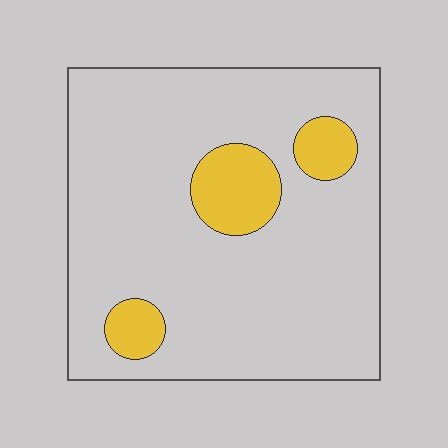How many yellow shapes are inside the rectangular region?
3.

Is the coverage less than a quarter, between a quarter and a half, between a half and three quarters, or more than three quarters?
Less than a quarter.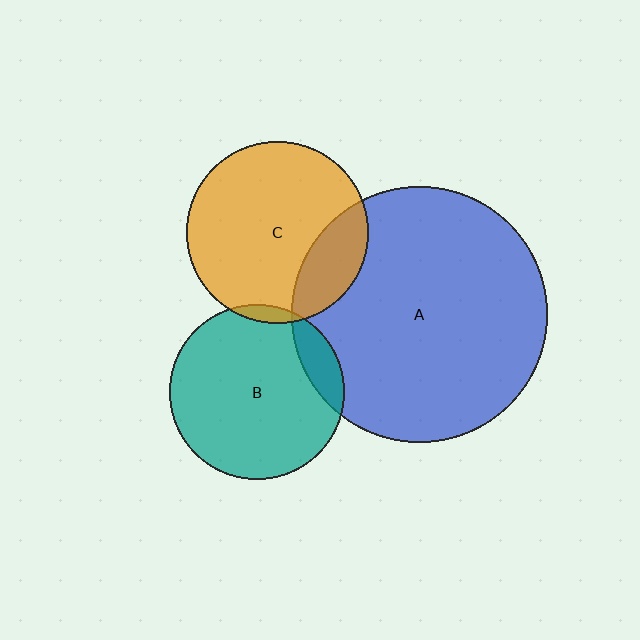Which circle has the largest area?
Circle A (blue).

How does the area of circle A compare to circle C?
Approximately 2.0 times.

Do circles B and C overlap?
Yes.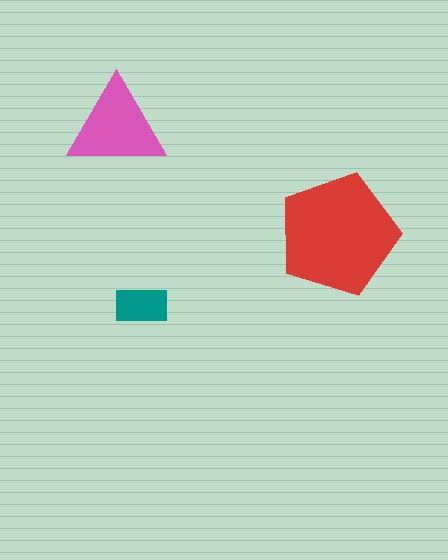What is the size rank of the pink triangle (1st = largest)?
2nd.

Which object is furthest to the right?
The red pentagon is rightmost.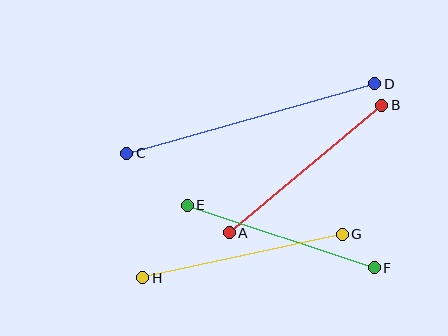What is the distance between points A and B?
The distance is approximately 199 pixels.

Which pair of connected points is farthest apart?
Points C and D are farthest apart.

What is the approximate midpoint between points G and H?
The midpoint is at approximately (242, 256) pixels.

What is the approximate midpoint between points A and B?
The midpoint is at approximately (305, 169) pixels.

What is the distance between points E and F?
The distance is approximately 197 pixels.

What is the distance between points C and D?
The distance is approximately 258 pixels.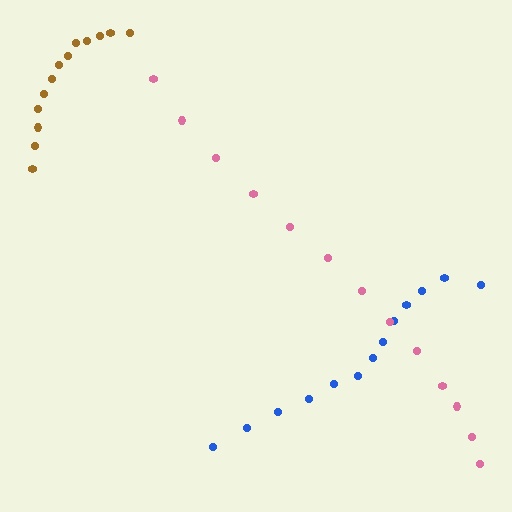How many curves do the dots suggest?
There are 3 distinct paths.